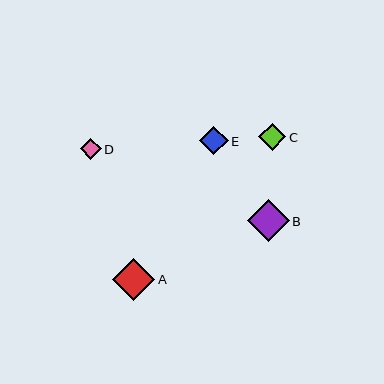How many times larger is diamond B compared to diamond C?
Diamond B is approximately 1.5 times the size of diamond C.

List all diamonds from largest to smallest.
From largest to smallest: B, A, E, C, D.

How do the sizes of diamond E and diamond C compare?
Diamond E and diamond C are approximately the same size.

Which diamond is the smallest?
Diamond D is the smallest with a size of approximately 21 pixels.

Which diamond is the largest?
Diamond B is the largest with a size of approximately 42 pixels.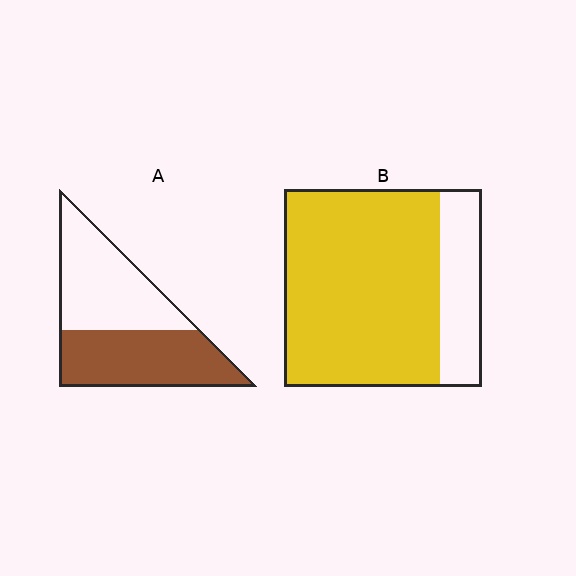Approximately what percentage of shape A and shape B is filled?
A is approximately 50% and B is approximately 80%.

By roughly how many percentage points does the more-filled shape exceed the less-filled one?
By roughly 30 percentage points (B over A).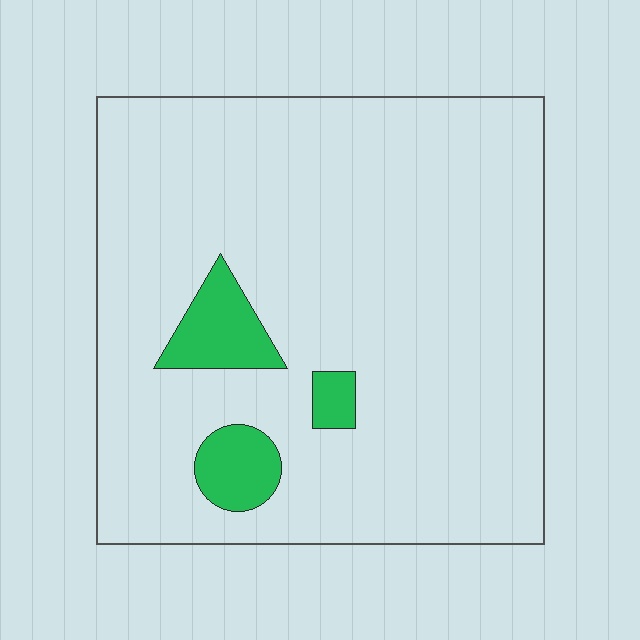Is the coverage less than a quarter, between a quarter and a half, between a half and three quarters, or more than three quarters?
Less than a quarter.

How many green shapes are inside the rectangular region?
3.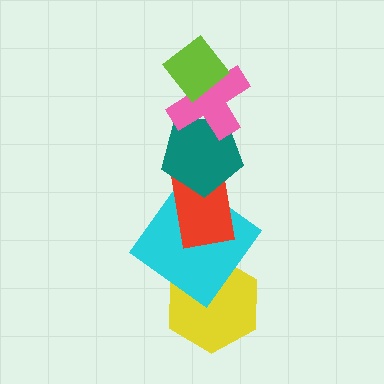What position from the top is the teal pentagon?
The teal pentagon is 3rd from the top.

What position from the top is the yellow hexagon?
The yellow hexagon is 6th from the top.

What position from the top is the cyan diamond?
The cyan diamond is 5th from the top.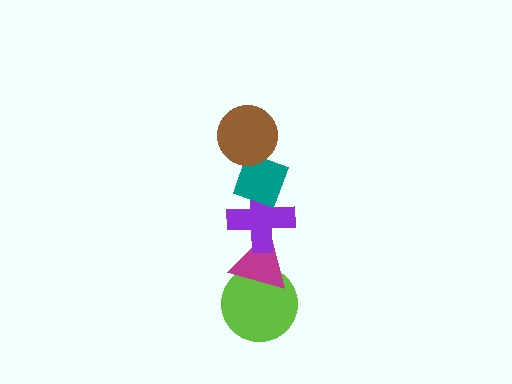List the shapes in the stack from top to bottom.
From top to bottom: the brown circle, the teal diamond, the purple cross, the magenta triangle, the lime circle.